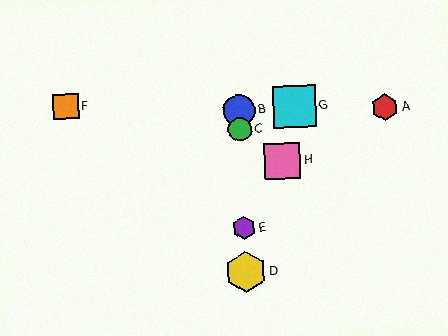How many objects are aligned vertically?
4 objects (B, C, D, E) are aligned vertically.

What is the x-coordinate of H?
Object H is at x≈282.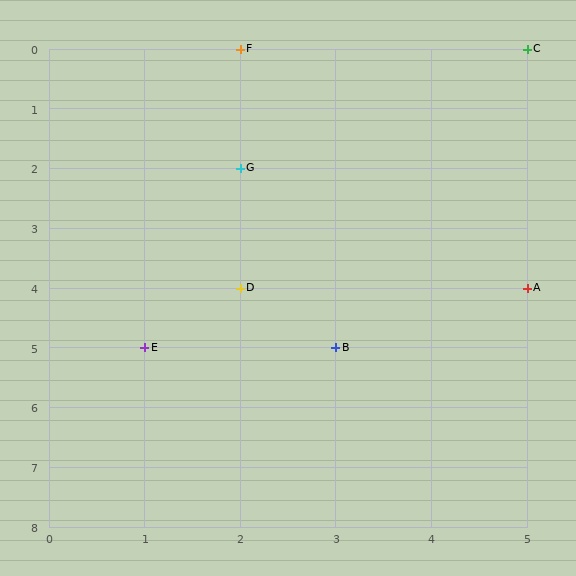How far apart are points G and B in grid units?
Points G and B are 1 column and 3 rows apart (about 3.2 grid units diagonally).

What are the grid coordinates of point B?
Point B is at grid coordinates (3, 5).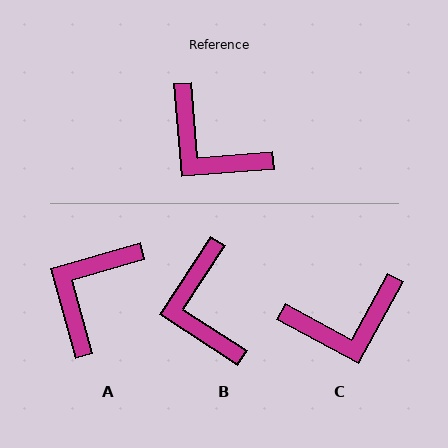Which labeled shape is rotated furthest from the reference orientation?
A, about 78 degrees away.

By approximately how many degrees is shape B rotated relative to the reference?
Approximately 37 degrees clockwise.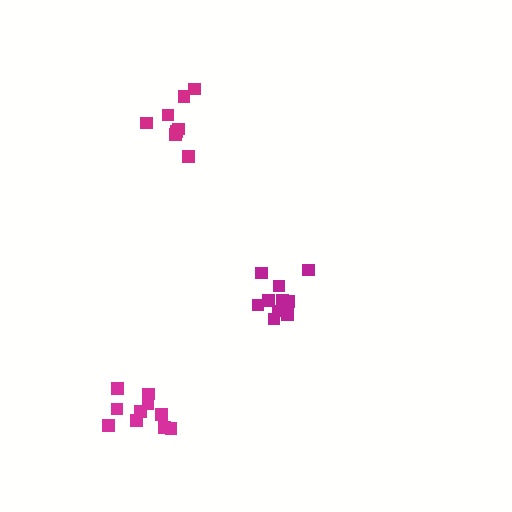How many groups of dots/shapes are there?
There are 3 groups.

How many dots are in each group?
Group 1: 10 dots, Group 2: 8 dots, Group 3: 10 dots (28 total).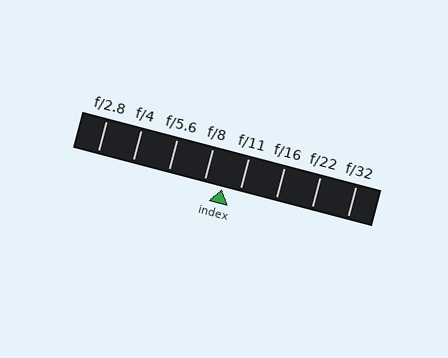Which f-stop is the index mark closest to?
The index mark is closest to f/11.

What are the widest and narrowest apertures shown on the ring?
The widest aperture shown is f/2.8 and the narrowest is f/32.